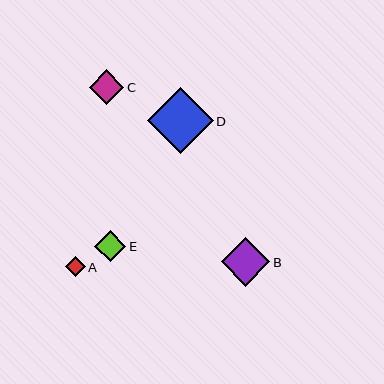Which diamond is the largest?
Diamond D is the largest with a size of approximately 66 pixels.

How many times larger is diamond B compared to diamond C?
Diamond B is approximately 1.4 times the size of diamond C.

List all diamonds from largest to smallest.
From largest to smallest: D, B, C, E, A.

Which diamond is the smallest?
Diamond A is the smallest with a size of approximately 20 pixels.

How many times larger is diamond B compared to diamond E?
Diamond B is approximately 1.6 times the size of diamond E.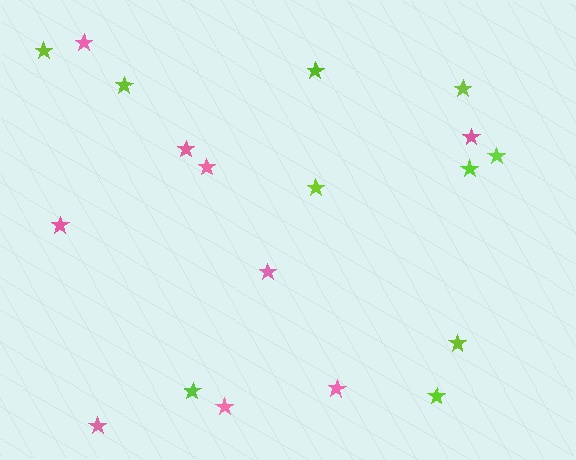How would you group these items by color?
There are 2 groups: one group of pink stars (9) and one group of lime stars (10).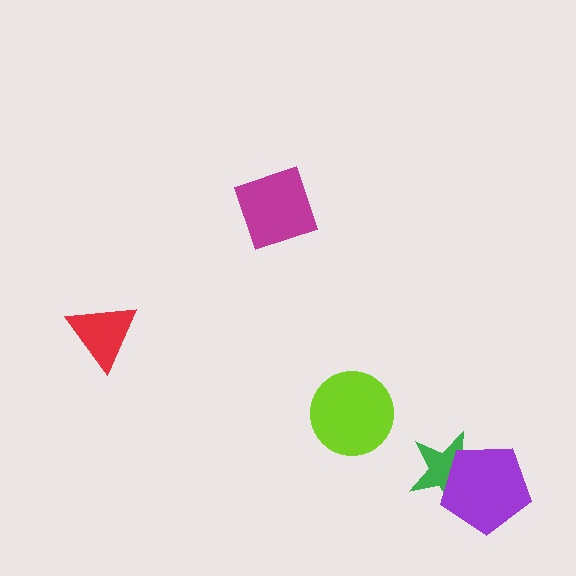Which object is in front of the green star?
The purple pentagon is in front of the green star.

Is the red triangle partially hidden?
No, no other shape covers it.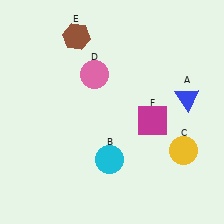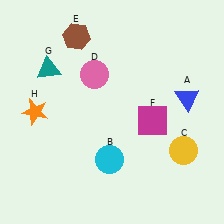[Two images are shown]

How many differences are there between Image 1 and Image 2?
There are 2 differences between the two images.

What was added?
A teal triangle (G), an orange star (H) were added in Image 2.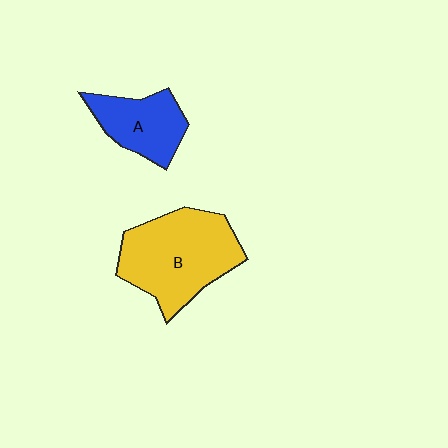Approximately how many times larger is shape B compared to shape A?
Approximately 1.8 times.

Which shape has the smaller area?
Shape A (blue).